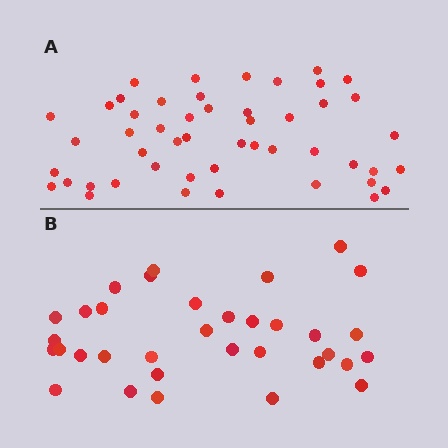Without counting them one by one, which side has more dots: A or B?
Region A (the top region) has more dots.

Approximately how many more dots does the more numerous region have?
Region A has approximately 15 more dots than region B.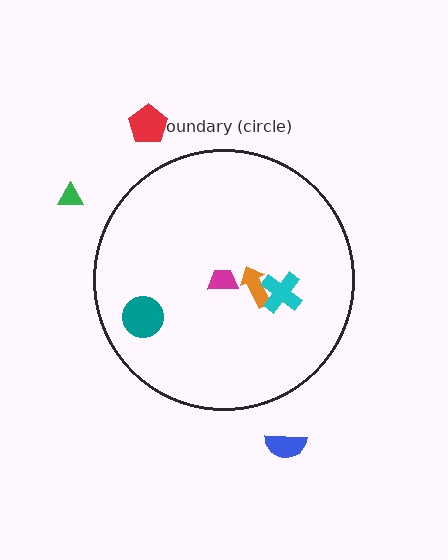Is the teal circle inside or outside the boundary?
Inside.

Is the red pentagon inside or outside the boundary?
Outside.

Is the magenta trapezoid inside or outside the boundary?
Inside.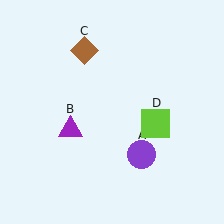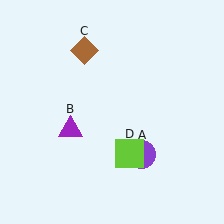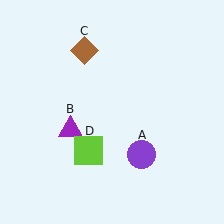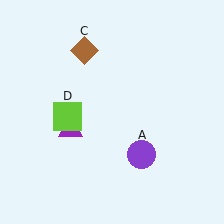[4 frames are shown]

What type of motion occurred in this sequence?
The lime square (object D) rotated clockwise around the center of the scene.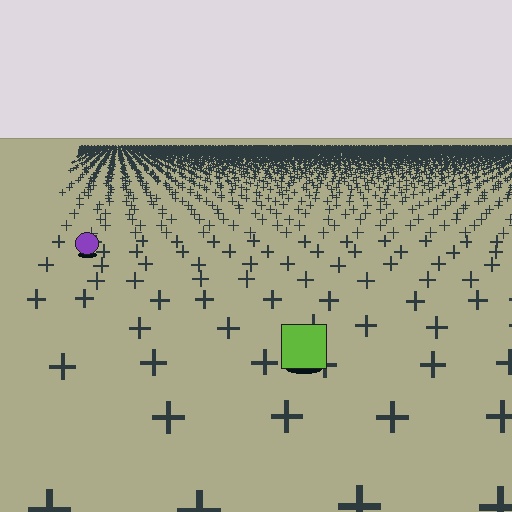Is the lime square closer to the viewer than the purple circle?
Yes. The lime square is closer — you can tell from the texture gradient: the ground texture is coarser near it.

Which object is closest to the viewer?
The lime square is closest. The texture marks near it are larger and more spread out.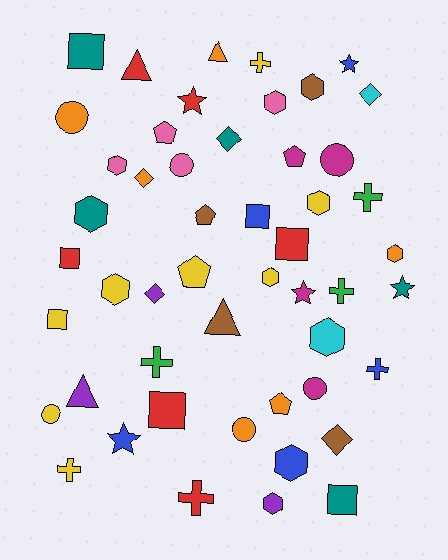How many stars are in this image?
There are 5 stars.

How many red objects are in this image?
There are 6 red objects.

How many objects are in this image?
There are 50 objects.